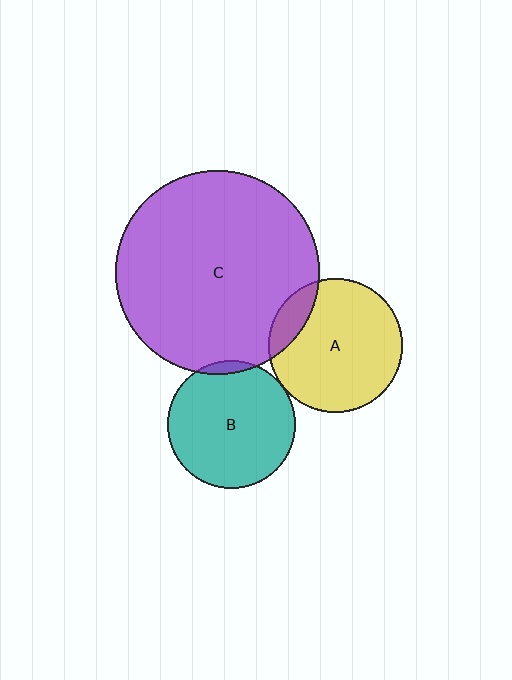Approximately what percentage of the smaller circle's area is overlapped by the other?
Approximately 5%.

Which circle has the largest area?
Circle C (purple).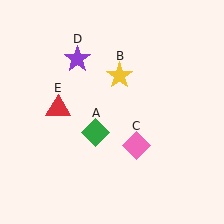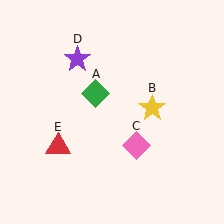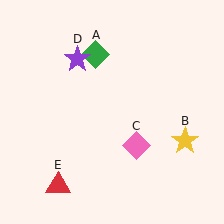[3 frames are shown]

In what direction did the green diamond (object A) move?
The green diamond (object A) moved up.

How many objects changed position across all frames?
3 objects changed position: green diamond (object A), yellow star (object B), red triangle (object E).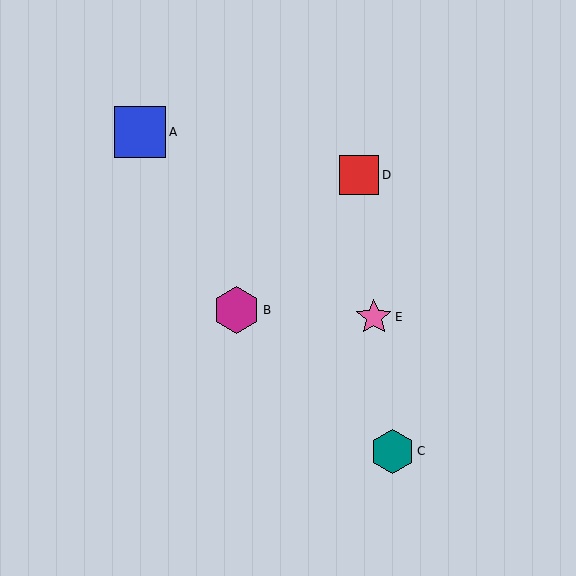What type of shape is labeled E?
Shape E is a pink star.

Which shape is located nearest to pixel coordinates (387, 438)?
The teal hexagon (labeled C) at (392, 451) is nearest to that location.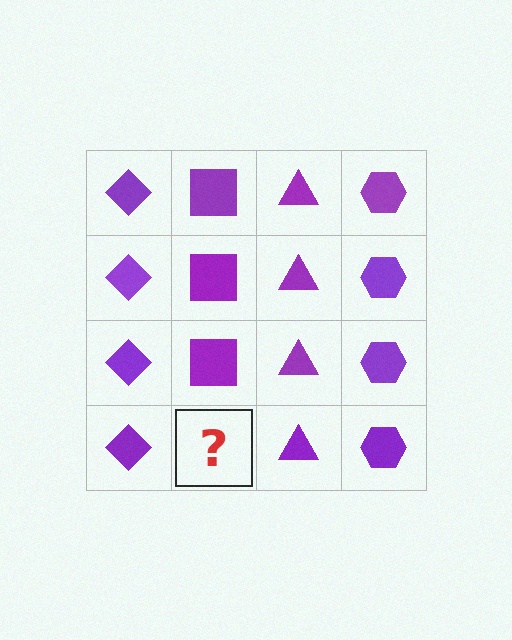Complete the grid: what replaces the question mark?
The question mark should be replaced with a purple square.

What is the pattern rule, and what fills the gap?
The rule is that each column has a consistent shape. The gap should be filled with a purple square.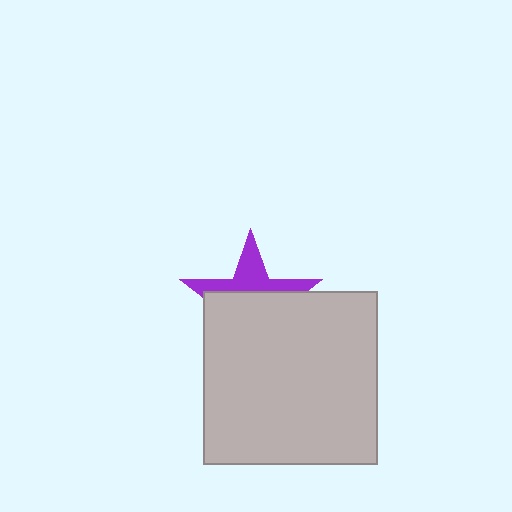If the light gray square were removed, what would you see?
You would see the complete purple star.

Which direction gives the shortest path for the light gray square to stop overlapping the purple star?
Moving down gives the shortest separation.